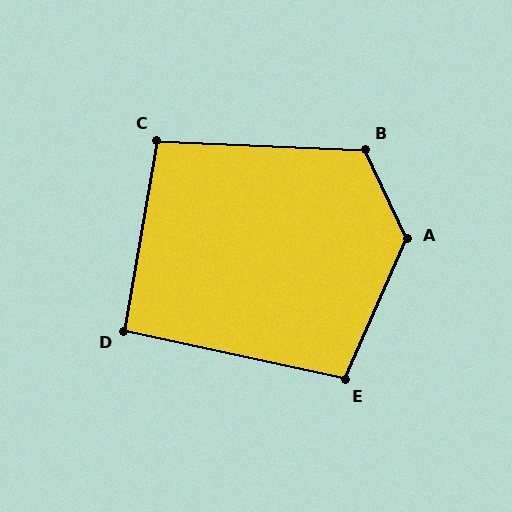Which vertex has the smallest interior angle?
D, at approximately 92 degrees.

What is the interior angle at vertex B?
Approximately 118 degrees (obtuse).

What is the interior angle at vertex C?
Approximately 97 degrees (obtuse).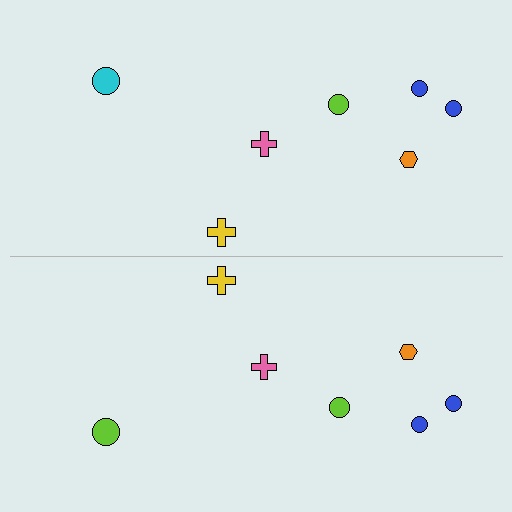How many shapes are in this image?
There are 14 shapes in this image.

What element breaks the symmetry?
The lime circle on the bottom side breaks the symmetry — its mirror counterpart is cyan.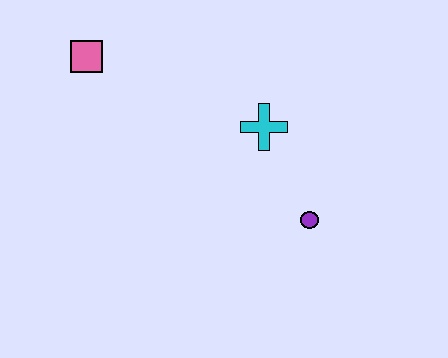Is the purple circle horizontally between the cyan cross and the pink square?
No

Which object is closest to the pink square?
The cyan cross is closest to the pink square.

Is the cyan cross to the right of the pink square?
Yes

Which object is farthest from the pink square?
The purple circle is farthest from the pink square.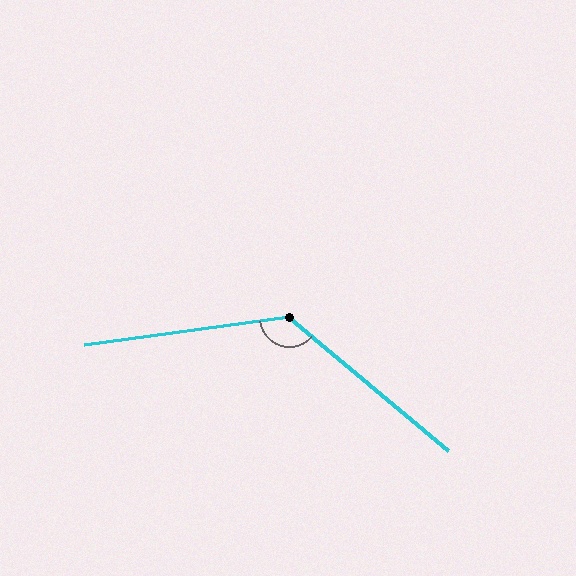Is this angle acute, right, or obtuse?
It is obtuse.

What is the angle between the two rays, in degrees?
Approximately 132 degrees.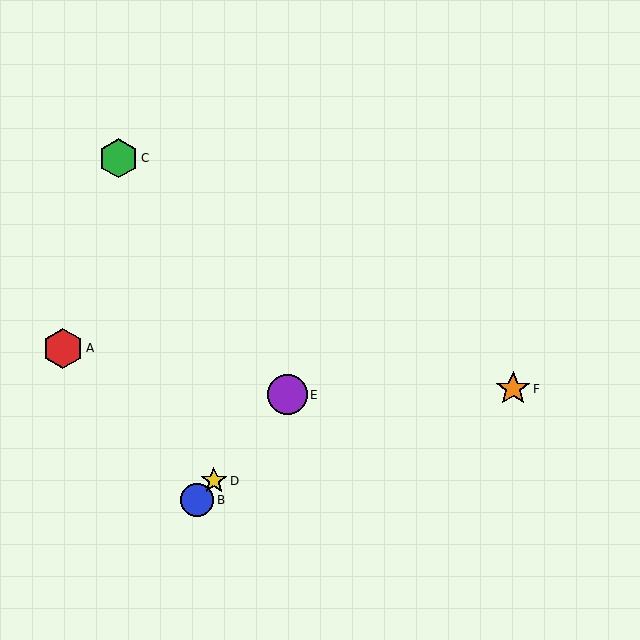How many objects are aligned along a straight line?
3 objects (B, D, E) are aligned along a straight line.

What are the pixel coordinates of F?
Object F is at (513, 389).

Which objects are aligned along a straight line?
Objects B, D, E are aligned along a straight line.